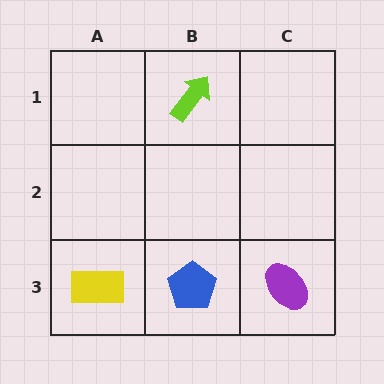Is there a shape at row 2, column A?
No, that cell is empty.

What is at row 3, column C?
A purple ellipse.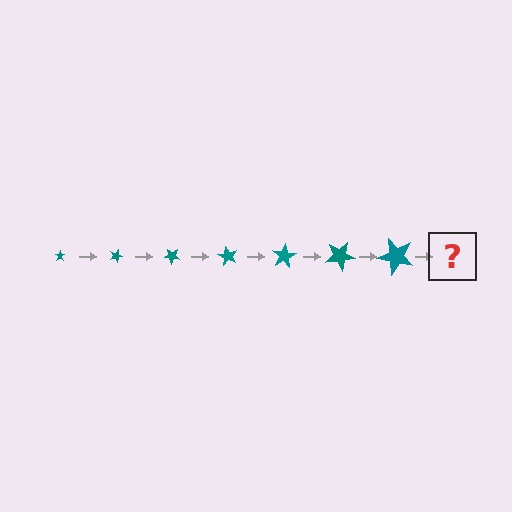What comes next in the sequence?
The next element should be a star, larger than the previous one and rotated 140 degrees from the start.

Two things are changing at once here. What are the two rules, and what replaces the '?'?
The two rules are that the star grows larger each step and it rotates 20 degrees each step. The '?' should be a star, larger than the previous one and rotated 140 degrees from the start.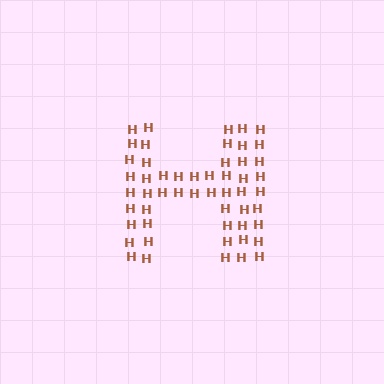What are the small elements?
The small elements are letter H's.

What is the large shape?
The large shape is the letter H.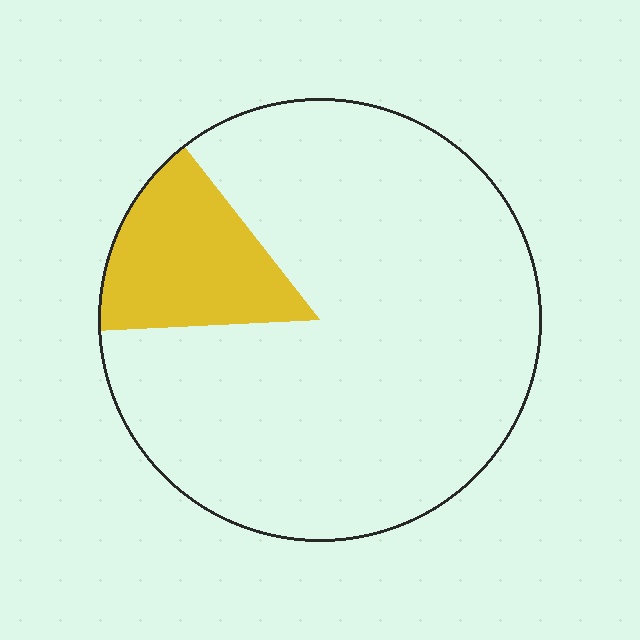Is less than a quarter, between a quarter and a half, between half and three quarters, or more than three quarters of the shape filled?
Less than a quarter.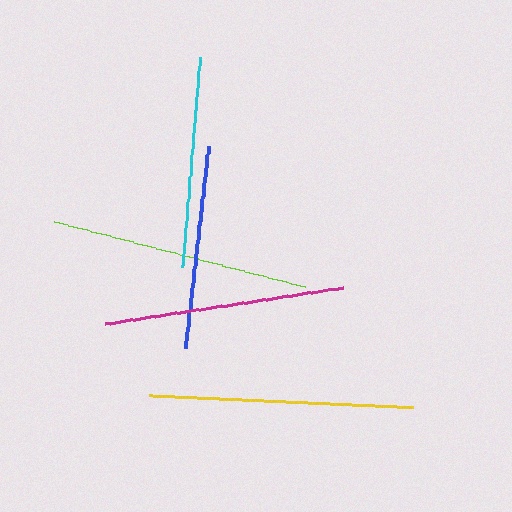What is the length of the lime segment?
The lime segment is approximately 259 pixels long.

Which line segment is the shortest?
The blue line is the shortest at approximately 204 pixels.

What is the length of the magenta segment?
The magenta segment is approximately 241 pixels long.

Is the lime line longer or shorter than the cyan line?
The lime line is longer than the cyan line.